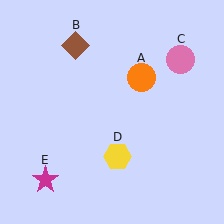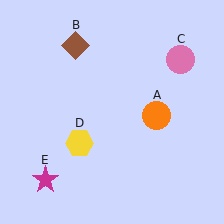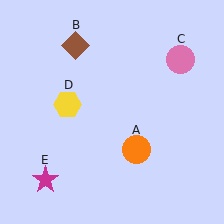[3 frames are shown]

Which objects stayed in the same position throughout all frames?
Brown diamond (object B) and pink circle (object C) and magenta star (object E) remained stationary.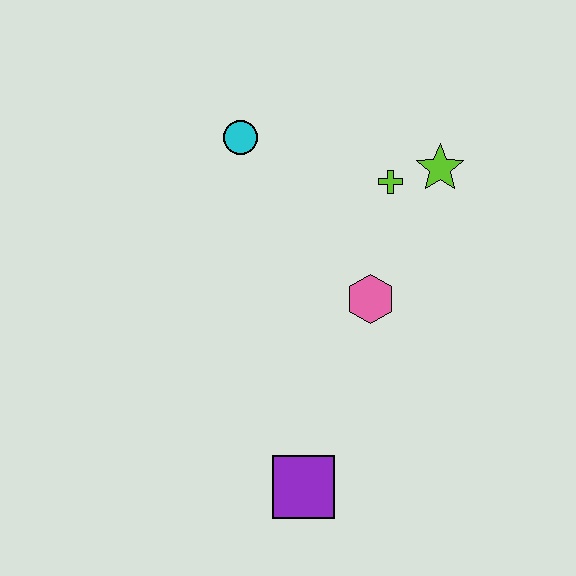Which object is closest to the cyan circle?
The lime cross is closest to the cyan circle.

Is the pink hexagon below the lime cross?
Yes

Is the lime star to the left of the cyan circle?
No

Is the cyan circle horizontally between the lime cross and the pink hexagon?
No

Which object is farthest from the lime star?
The purple square is farthest from the lime star.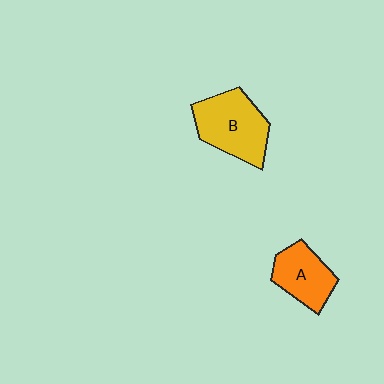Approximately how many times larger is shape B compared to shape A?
Approximately 1.4 times.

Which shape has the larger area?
Shape B (yellow).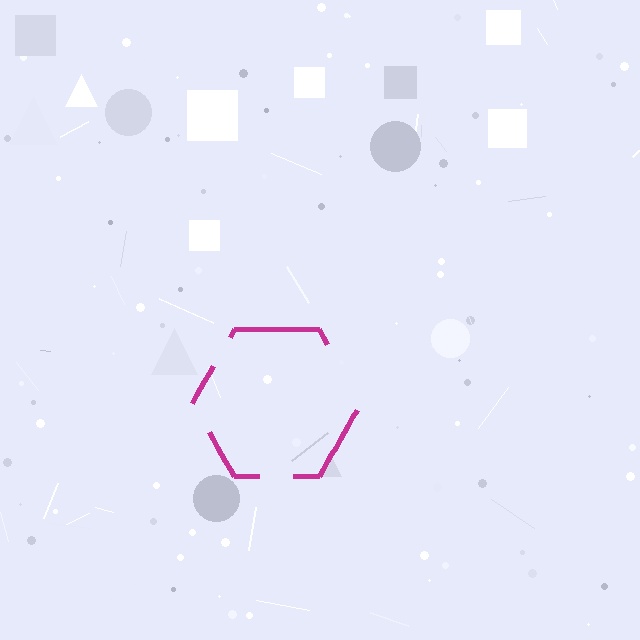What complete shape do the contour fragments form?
The contour fragments form a hexagon.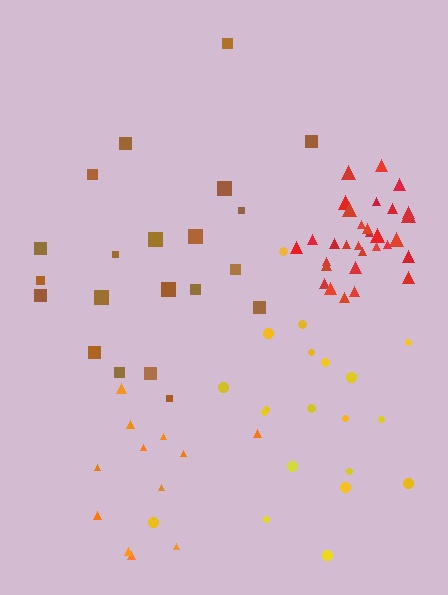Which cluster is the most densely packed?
Red.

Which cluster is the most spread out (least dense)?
Orange.